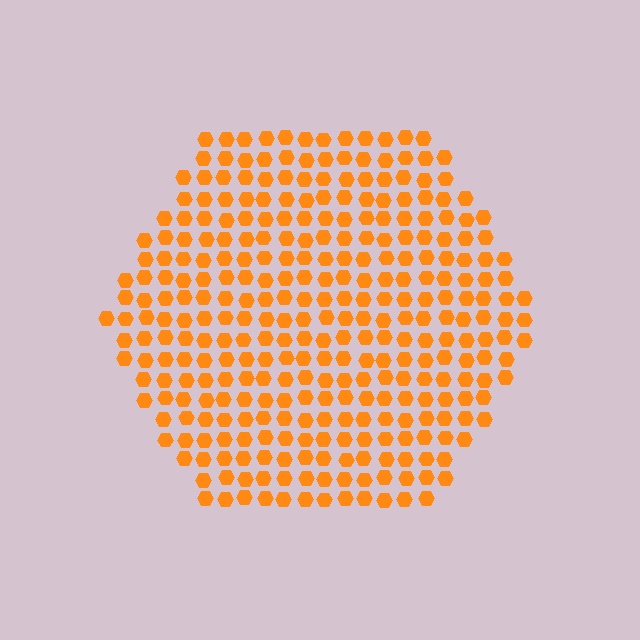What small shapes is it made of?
It is made of small hexagons.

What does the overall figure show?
The overall figure shows a hexagon.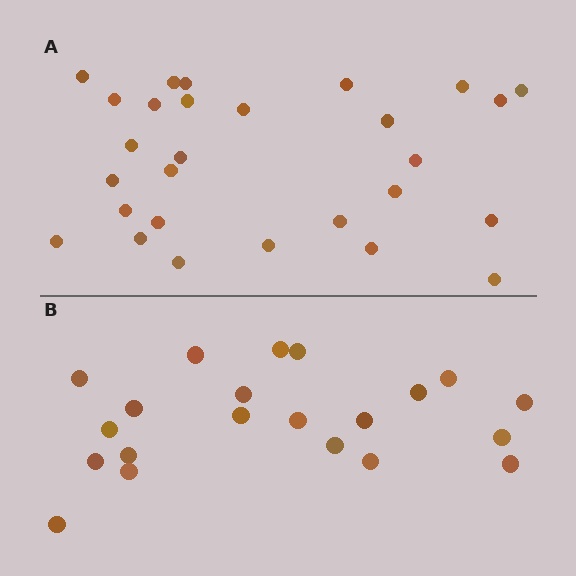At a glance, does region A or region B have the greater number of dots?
Region A (the top region) has more dots.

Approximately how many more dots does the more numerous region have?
Region A has roughly 8 or so more dots than region B.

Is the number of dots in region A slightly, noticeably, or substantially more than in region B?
Region A has noticeably more, but not dramatically so. The ratio is roughly 1.3 to 1.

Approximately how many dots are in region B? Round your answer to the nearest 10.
About 20 dots. (The exact count is 21, which rounds to 20.)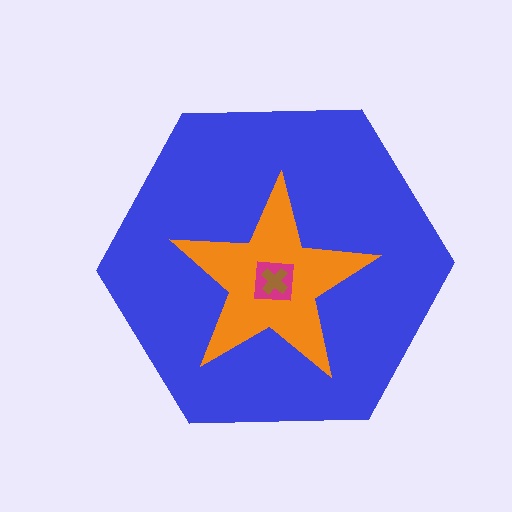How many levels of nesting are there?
4.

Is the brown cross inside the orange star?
Yes.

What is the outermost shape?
The blue hexagon.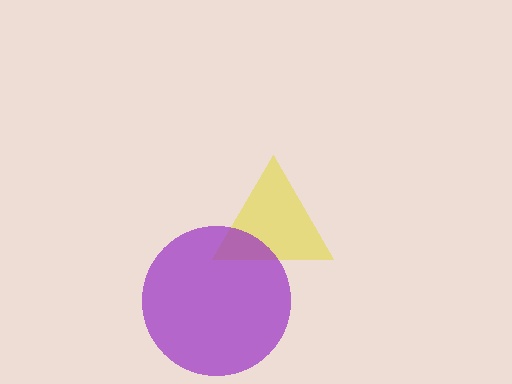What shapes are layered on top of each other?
The layered shapes are: a yellow triangle, a purple circle.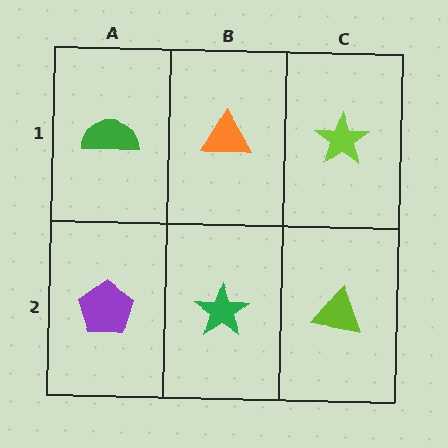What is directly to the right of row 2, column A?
A green star.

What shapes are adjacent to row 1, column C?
A lime triangle (row 2, column C), an orange triangle (row 1, column B).